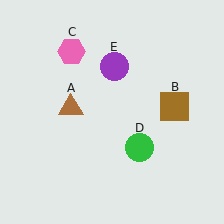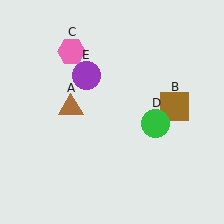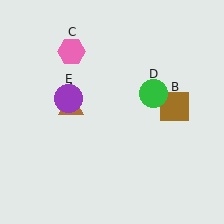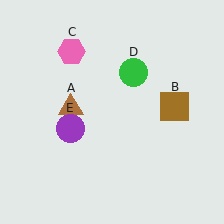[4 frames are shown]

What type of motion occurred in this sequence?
The green circle (object D), purple circle (object E) rotated counterclockwise around the center of the scene.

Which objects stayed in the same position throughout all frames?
Brown triangle (object A) and brown square (object B) and pink hexagon (object C) remained stationary.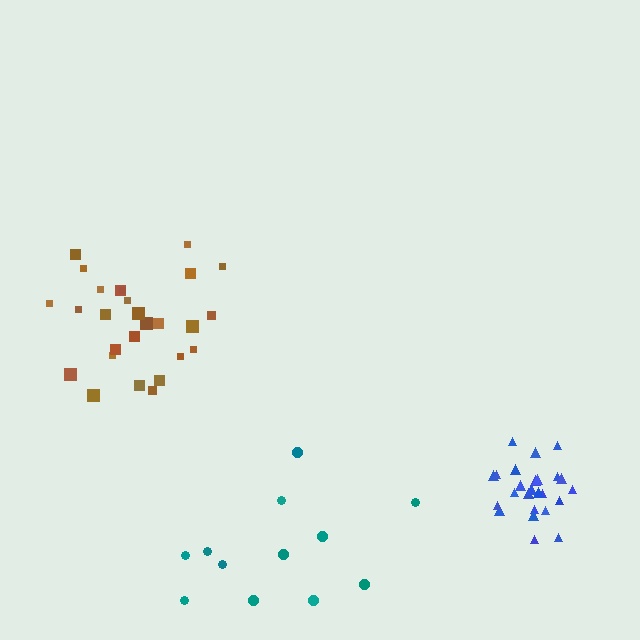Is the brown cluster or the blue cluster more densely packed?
Blue.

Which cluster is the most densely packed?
Blue.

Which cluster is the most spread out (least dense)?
Teal.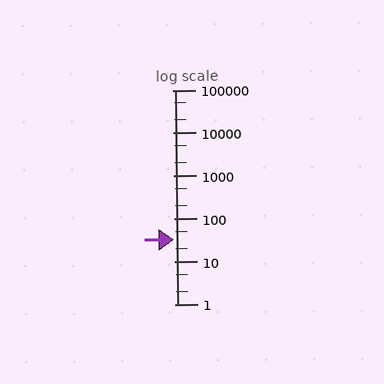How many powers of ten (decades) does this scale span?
The scale spans 5 decades, from 1 to 100000.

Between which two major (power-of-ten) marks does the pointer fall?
The pointer is between 10 and 100.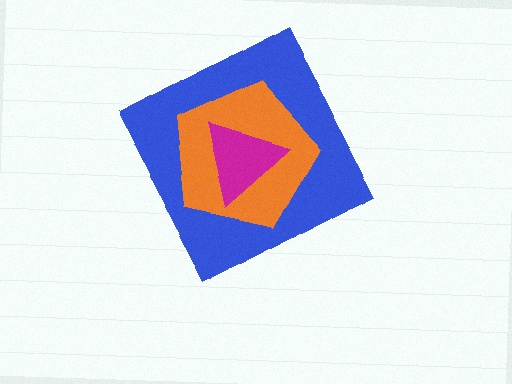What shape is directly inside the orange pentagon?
The magenta triangle.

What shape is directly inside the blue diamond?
The orange pentagon.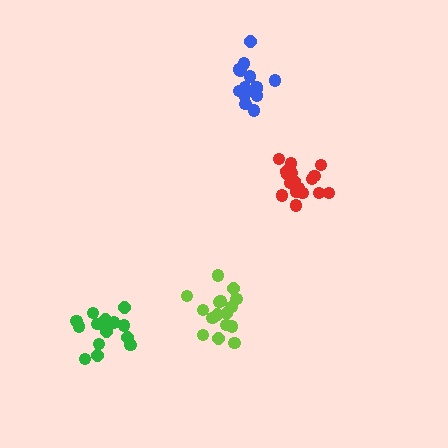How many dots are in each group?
Group 1: 20 dots, Group 2: 14 dots, Group 3: 16 dots, Group 4: 15 dots (65 total).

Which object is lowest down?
The green cluster is bottommost.